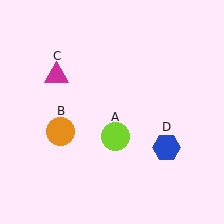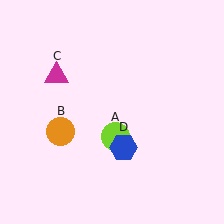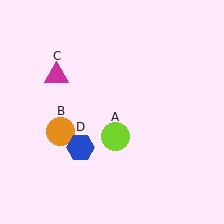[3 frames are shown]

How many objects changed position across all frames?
1 object changed position: blue hexagon (object D).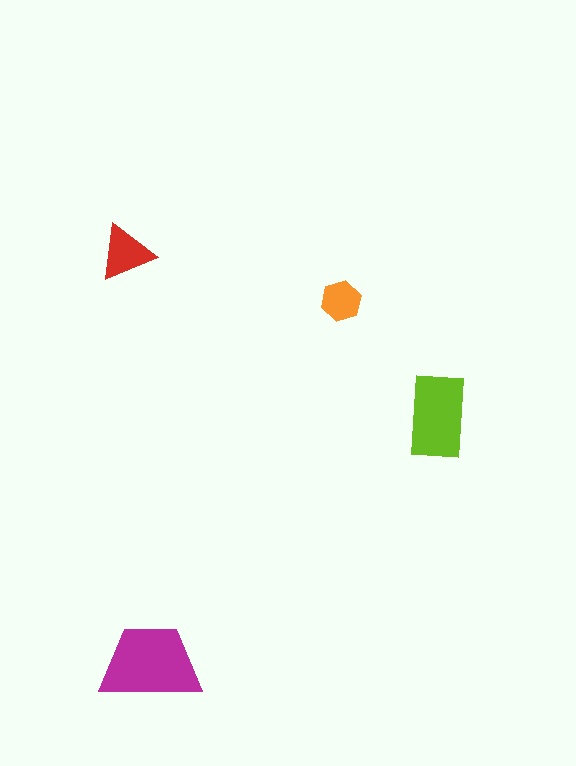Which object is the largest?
The magenta trapezoid.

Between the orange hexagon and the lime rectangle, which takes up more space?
The lime rectangle.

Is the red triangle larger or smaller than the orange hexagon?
Larger.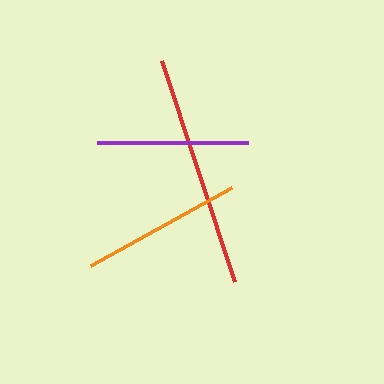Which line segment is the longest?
The red line is the longest at approximately 232 pixels.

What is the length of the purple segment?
The purple segment is approximately 151 pixels long.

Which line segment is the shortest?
The purple line is the shortest at approximately 151 pixels.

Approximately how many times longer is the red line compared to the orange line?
The red line is approximately 1.4 times the length of the orange line.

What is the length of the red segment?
The red segment is approximately 232 pixels long.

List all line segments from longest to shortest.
From longest to shortest: red, orange, purple.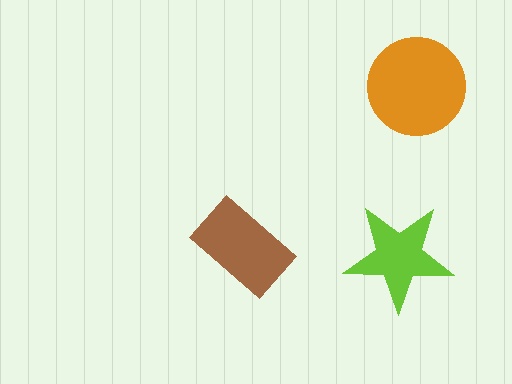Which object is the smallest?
The lime star.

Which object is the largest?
The orange circle.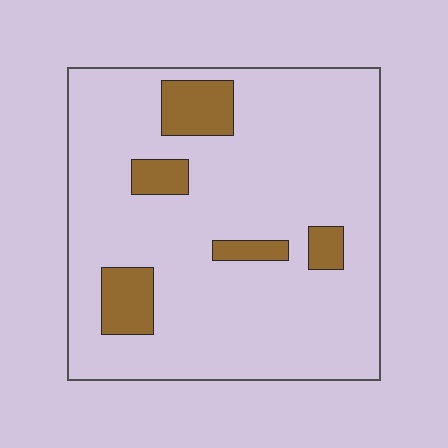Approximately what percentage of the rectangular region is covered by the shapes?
Approximately 15%.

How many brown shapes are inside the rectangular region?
5.